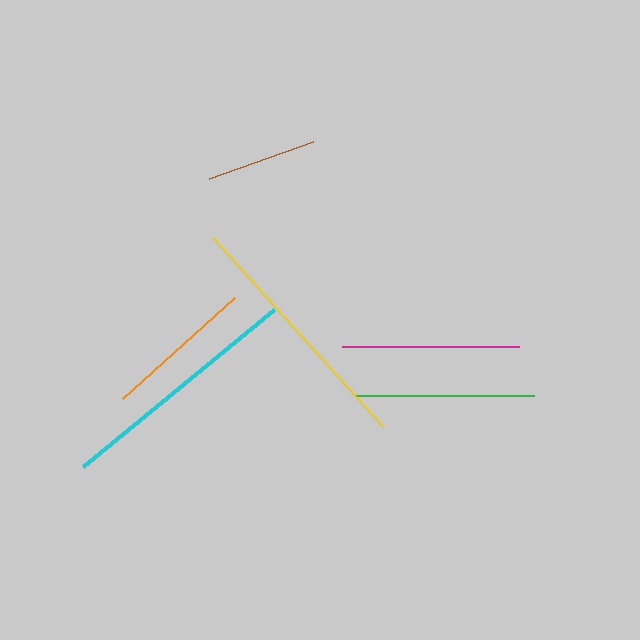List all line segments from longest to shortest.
From longest to shortest: yellow, cyan, green, magenta, orange, brown.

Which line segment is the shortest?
The brown line is the shortest at approximately 111 pixels.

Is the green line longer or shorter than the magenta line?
The green line is longer than the magenta line.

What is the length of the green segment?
The green segment is approximately 179 pixels long.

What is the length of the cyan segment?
The cyan segment is approximately 247 pixels long.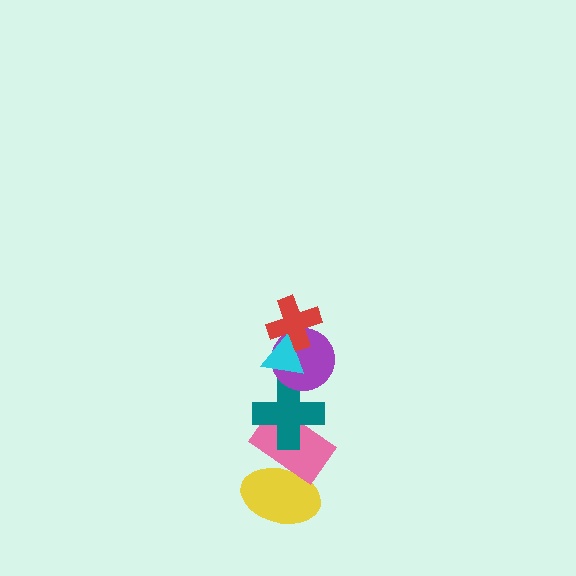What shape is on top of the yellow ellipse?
The pink rectangle is on top of the yellow ellipse.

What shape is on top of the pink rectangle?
The teal cross is on top of the pink rectangle.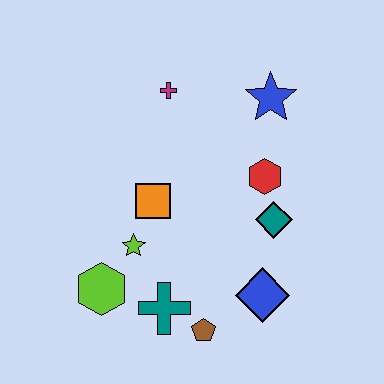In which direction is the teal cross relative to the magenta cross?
The teal cross is below the magenta cross.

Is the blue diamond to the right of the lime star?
Yes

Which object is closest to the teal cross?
The brown pentagon is closest to the teal cross.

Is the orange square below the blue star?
Yes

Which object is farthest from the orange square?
The blue star is farthest from the orange square.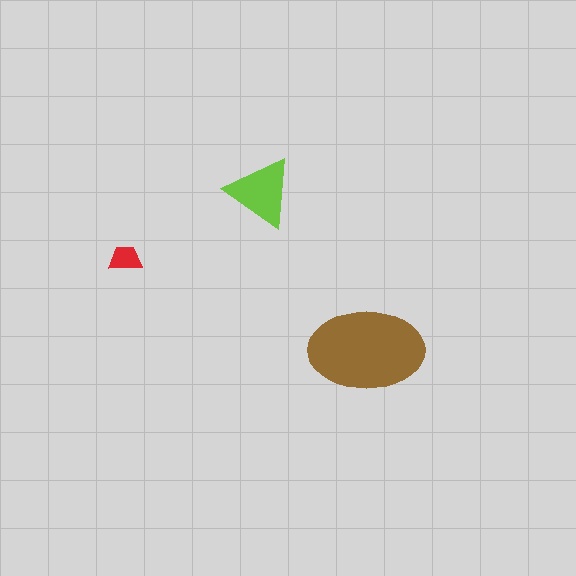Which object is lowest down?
The brown ellipse is bottommost.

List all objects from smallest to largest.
The red trapezoid, the lime triangle, the brown ellipse.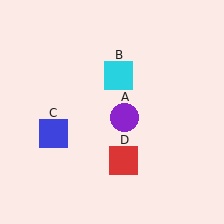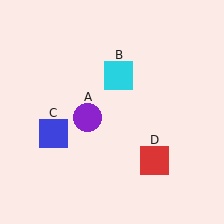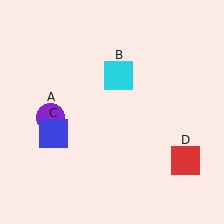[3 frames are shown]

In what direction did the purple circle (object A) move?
The purple circle (object A) moved left.